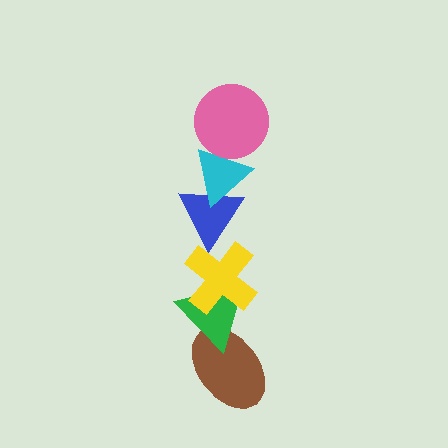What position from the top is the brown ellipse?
The brown ellipse is 6th from the top.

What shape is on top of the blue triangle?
The cyan triangle is on top of the blue triangle.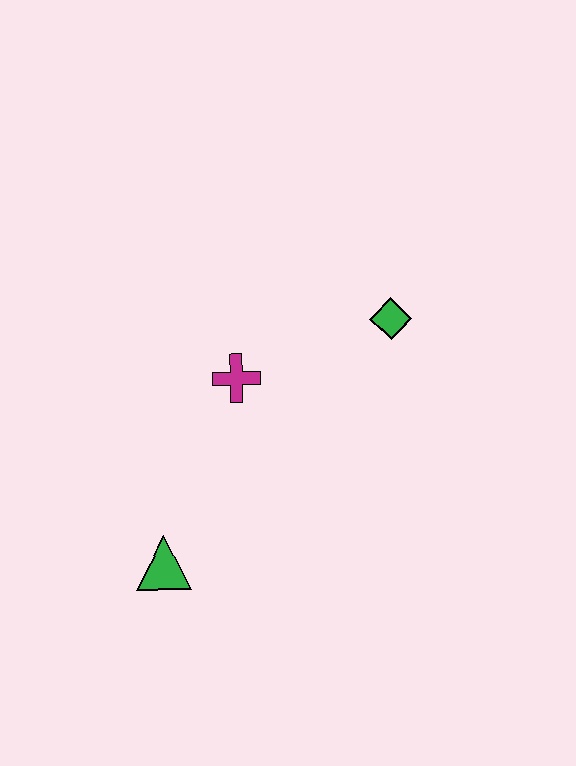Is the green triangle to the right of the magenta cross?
No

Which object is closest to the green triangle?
The magenta cross is closest to the green triangle.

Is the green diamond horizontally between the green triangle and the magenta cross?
No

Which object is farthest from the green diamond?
The green triangle is farthest from the green diamond.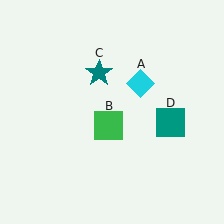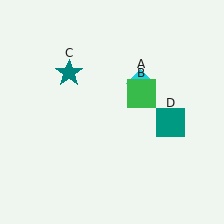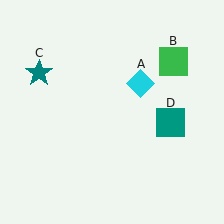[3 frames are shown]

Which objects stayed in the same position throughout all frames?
Cyan diamond (object A) and teal square (object D) remained stationary.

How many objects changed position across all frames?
2 objects changed position: green square (object B), teal star (object C).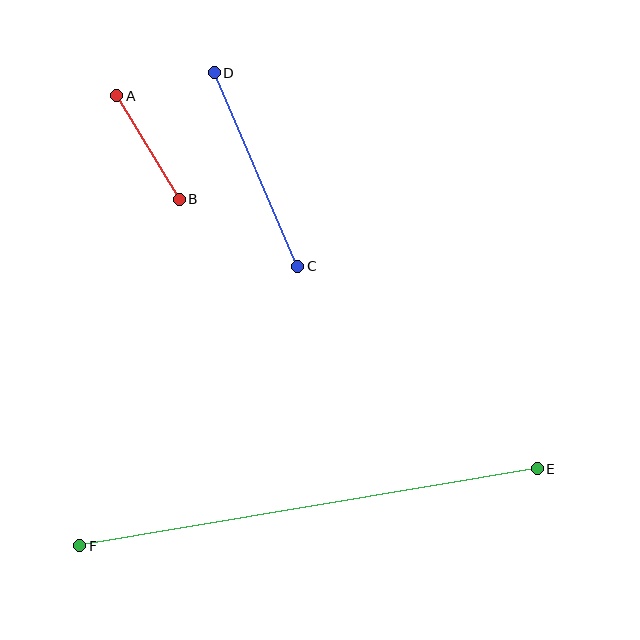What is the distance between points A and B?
The distance is approximately 121 pixels.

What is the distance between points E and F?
The distance is approximately 464 pixels.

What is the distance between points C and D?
The distance is approximately 211 pixels.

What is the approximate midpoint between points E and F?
The midpoint is at approximately (309, 507) pixels.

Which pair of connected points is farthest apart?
Points E and F are farthest apart.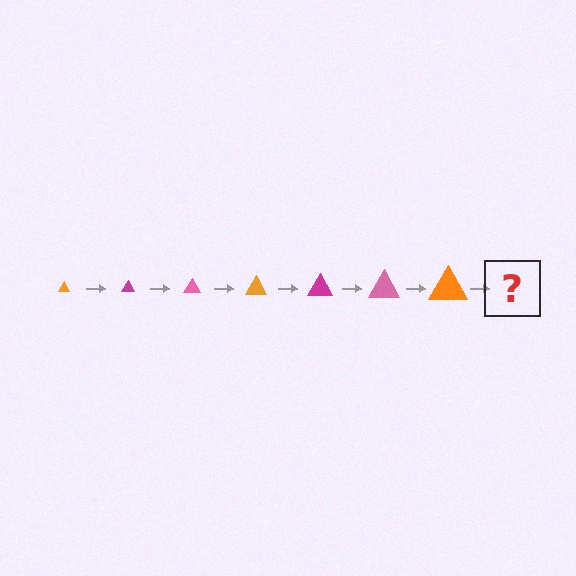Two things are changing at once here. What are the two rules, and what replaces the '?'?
The two rules are that the triangle grows larger each step and the color cycles through orange, magenta, and pink. The '?' should be a magenta triangle, larger than the previous one.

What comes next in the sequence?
The next element should be a magenta triangle, larger than the previous one.